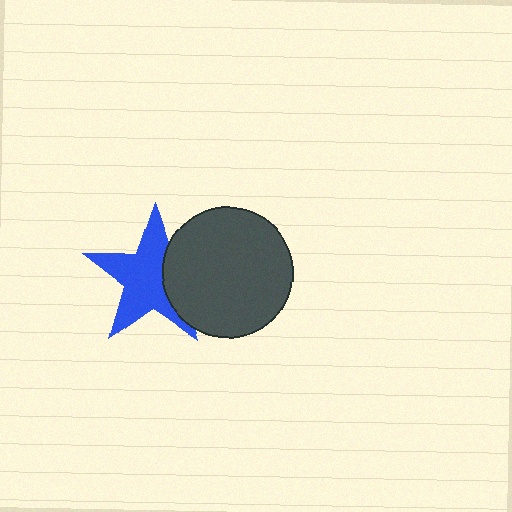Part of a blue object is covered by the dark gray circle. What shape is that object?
It is a star.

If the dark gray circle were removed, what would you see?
You would see the complete blue star.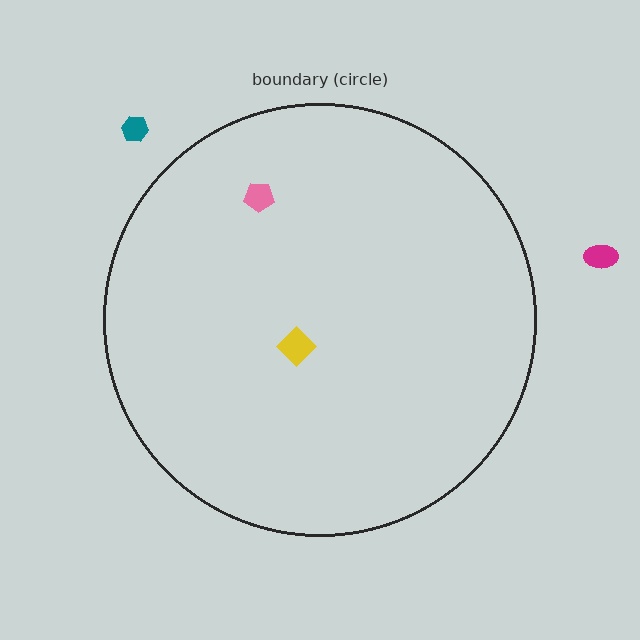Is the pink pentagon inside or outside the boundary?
Inside.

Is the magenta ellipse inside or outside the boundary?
Outside.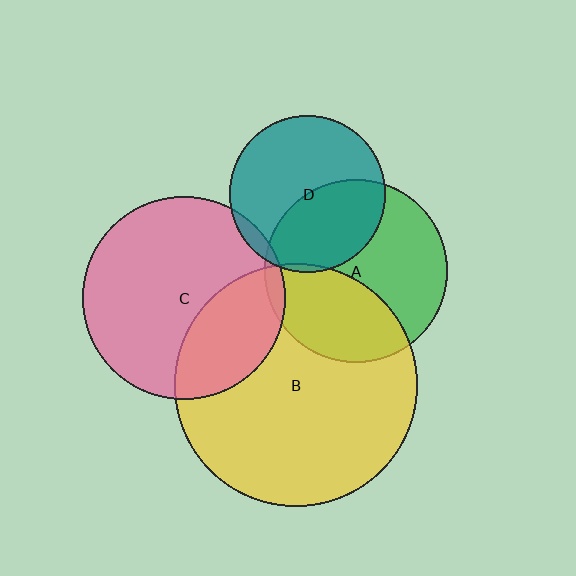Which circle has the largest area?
Circle B (yellow).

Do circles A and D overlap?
Yes.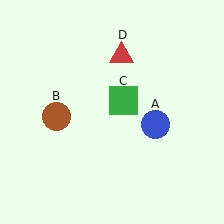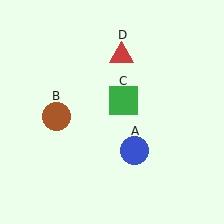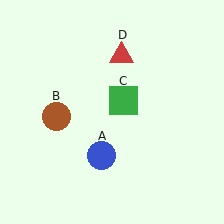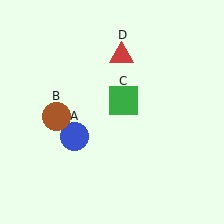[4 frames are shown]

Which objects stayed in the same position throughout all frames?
Brown circle (object B) and green square (object C) and red triangle (object D) remained stationary.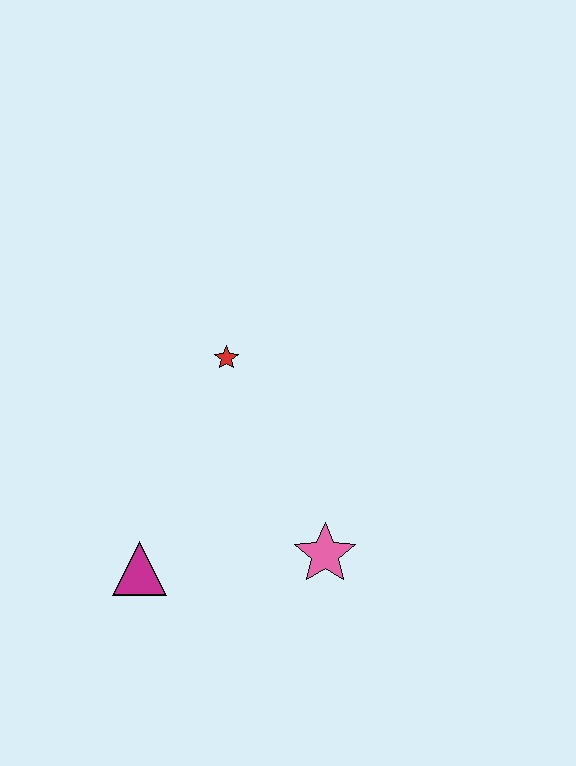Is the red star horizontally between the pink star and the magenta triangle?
Yes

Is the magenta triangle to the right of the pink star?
No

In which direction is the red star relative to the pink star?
The red star is above the pink star.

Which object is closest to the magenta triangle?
The pink star is closest to the magenta triangle.